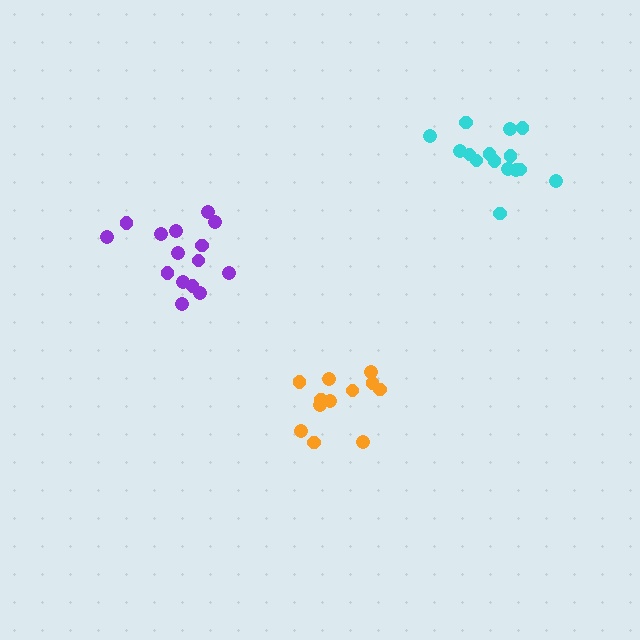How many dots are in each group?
Group 1: 15 dots, Group 2: 15 dots, Group 3: 12 dots (42 total).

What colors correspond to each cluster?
The clusters are colored: purple, cyan, orange.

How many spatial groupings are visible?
There are 3 spatial groupings.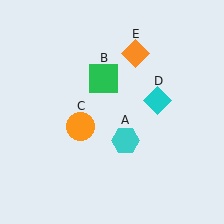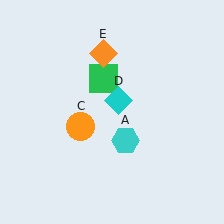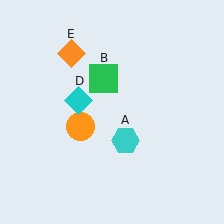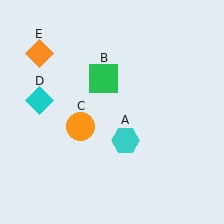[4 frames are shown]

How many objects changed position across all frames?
2 objects changed position: cyan diamond (object D), orange diamond (object E).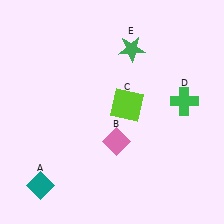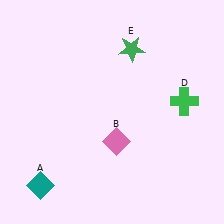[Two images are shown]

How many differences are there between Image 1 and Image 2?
There is 1 difference between the two images.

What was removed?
The lime square (C) was removed in Image 2.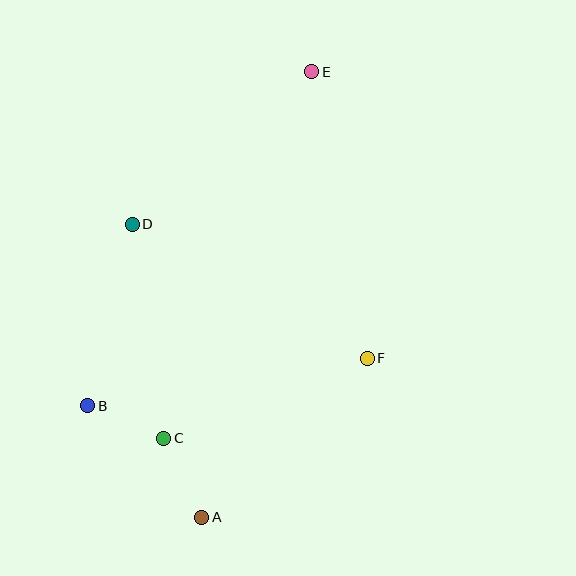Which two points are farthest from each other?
Points A and E are farthest from each other.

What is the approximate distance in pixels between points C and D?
The distance between C and D is approximately 216 pixels.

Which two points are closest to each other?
Points B and C are closest to each other.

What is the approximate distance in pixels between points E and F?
The distance between E and F is approximately 292 pixels.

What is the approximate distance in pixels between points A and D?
The distance between A and D is approximately 301 pixels.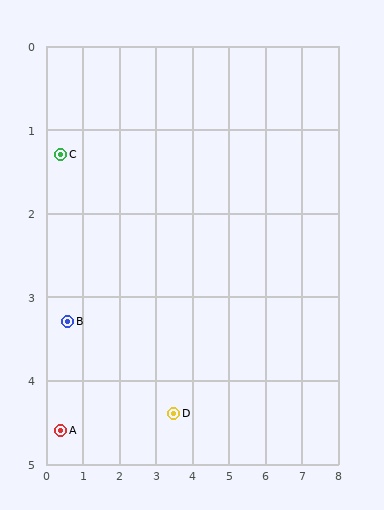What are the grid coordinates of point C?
Point C is at approximately (0.4, 1.3).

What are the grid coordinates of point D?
Point D is at approximately (3.5, 4.4).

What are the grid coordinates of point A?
Point A is at approximately (0.4, 4.6).